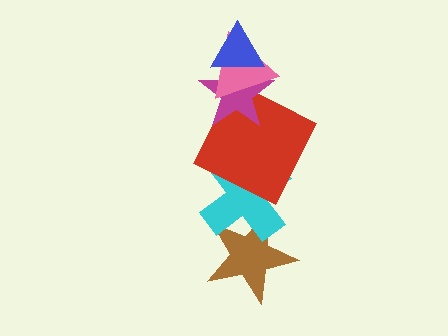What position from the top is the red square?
The red square is 4th from the top.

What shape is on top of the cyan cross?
The red square is on top of the cyan cross.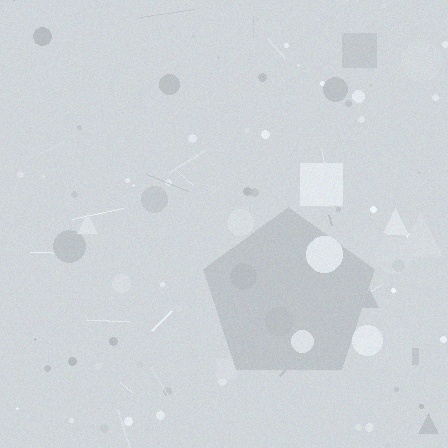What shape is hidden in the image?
A pentagon is hidden in the image.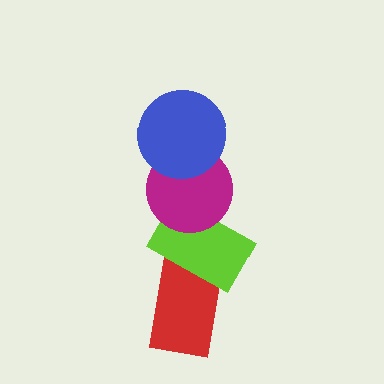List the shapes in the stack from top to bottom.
From top to bottom: the blue circle, the magenta circle, the lime rectangle, the red rectangle.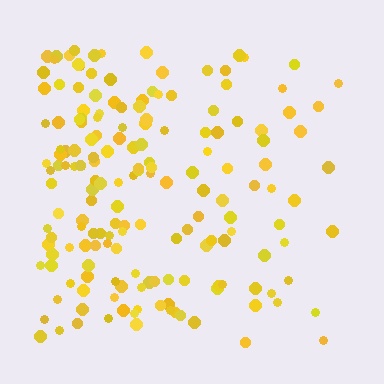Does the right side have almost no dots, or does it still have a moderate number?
Still a moderate number, just noticeably fewer than the left.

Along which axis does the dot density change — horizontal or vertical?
Horizontal.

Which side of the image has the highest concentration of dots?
The left.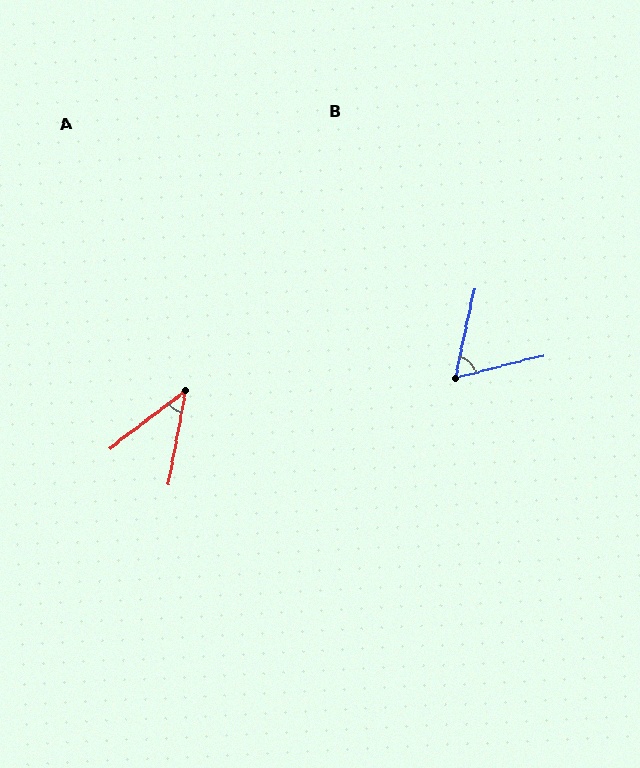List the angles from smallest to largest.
A (42°), B (63°).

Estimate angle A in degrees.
Approximately 42 degrees.